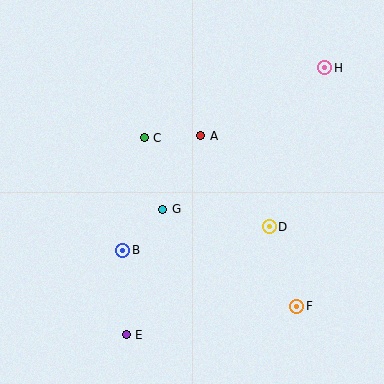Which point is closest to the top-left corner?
Point C is closest to the top-left corner.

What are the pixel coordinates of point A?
Point A is at (201, 136).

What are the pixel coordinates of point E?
Point E is at (126, 335).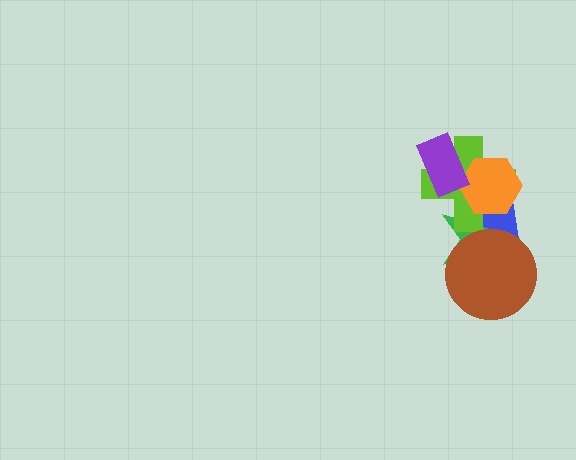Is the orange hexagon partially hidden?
Yes, it is partially covered by another shape.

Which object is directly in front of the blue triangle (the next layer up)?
The lime cross is directly in front of the blue triangle.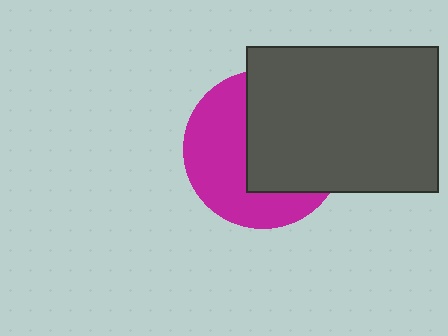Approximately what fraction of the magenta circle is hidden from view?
Roughly 52% of the magenta circle is hidden behind the dark gray rectangle.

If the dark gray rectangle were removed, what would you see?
You would see the complete magenta circle.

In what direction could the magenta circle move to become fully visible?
The magenta circle could move left. That would shift it out from behind the dark gray rectangle entirely.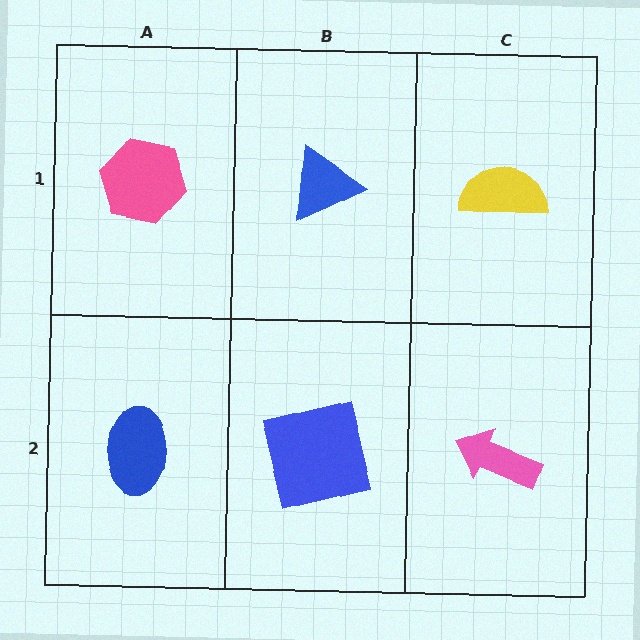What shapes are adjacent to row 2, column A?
A pink hexagon (row 1, column A), a blue square (row 2, column B).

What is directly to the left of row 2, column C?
A blue square.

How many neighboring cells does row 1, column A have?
2.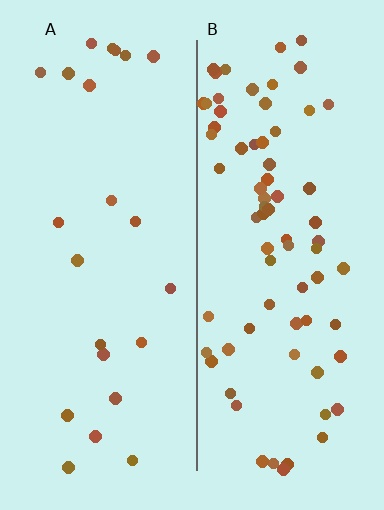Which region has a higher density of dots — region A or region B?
B (the right).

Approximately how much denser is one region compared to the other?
Approximately 3.2× — region B over region A.